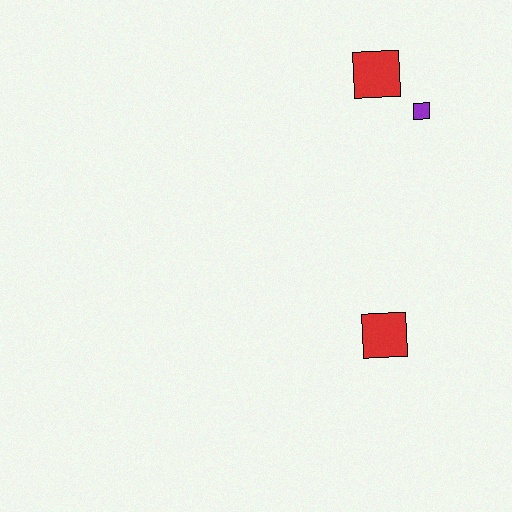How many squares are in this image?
There are 3 squares.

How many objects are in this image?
There are 3 objects.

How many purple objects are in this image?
There is 1 purple object.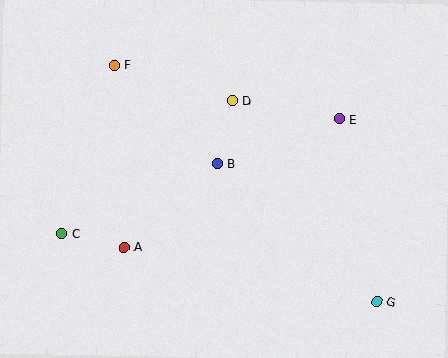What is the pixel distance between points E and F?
The distance between E and F is 231 pixels.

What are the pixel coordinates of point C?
Point C is at (62, 233).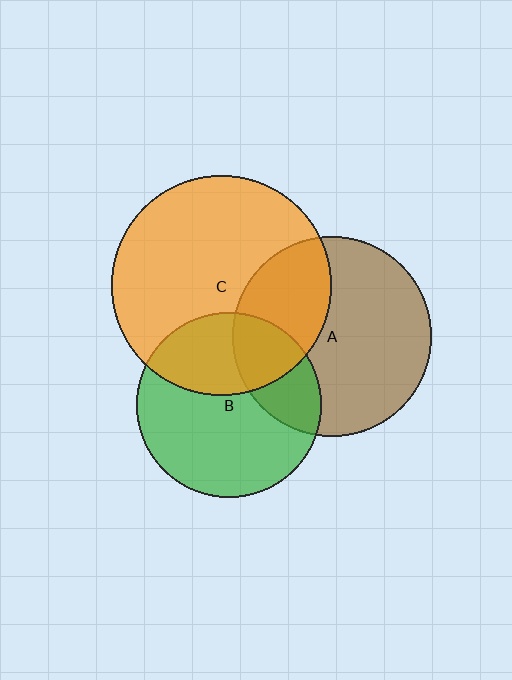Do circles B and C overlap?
Yes.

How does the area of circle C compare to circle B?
Approximately 1.4 times.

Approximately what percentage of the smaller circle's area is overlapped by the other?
Approximately 35%.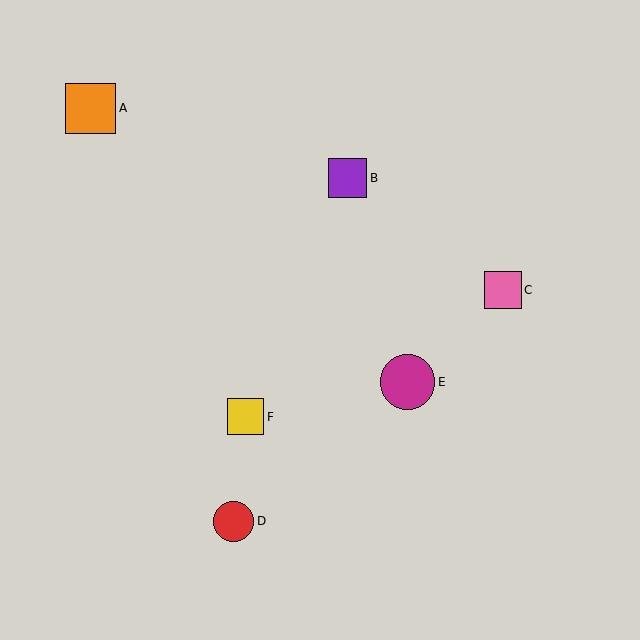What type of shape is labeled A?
Shape A is an orange square.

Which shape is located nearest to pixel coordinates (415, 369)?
The magenta circle (labeled E) at (407, 382) is nearest to that location.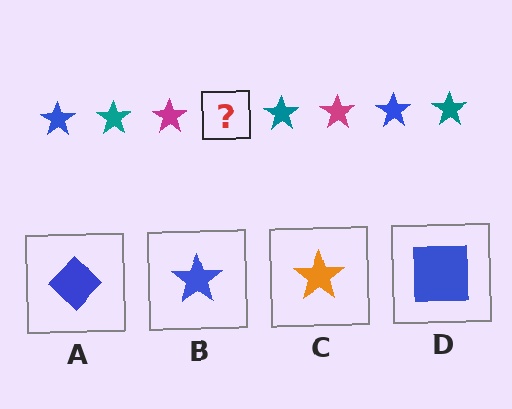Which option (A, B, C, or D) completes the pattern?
B.